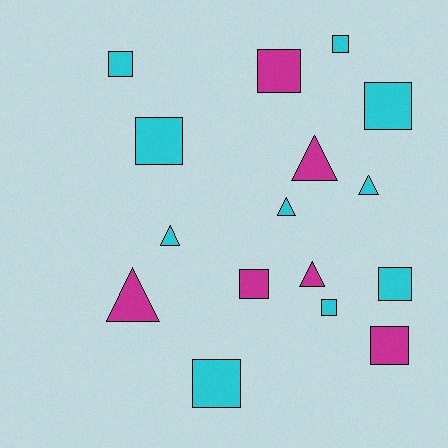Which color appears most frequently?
Cyan, with 10 objects.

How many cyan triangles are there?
There are 3 cyan triangles.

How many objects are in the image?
There are 16 objects.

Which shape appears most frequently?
Square, with 10 objects.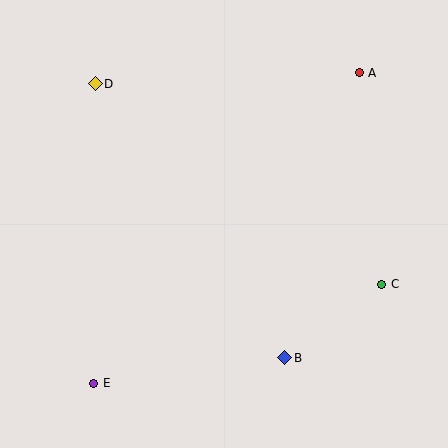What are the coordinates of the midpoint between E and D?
The midpoint between E and D is at (95, 234).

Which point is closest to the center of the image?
Point B at (285, 358) is closest to the center.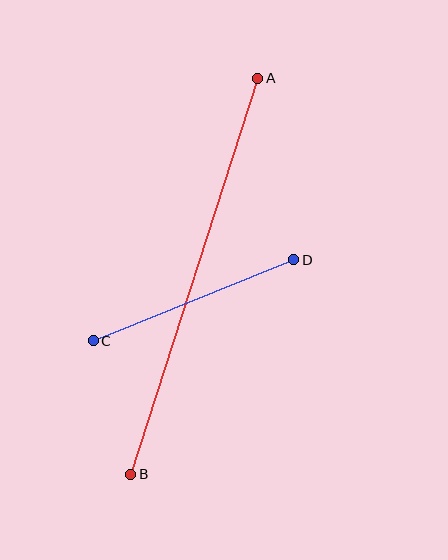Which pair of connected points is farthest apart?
Points A and B are farthest apart.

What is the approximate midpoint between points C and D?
The midpoint is at approximately (194, 300) pixels.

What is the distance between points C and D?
The distance is approximately 217 pixels.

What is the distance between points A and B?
The distance is approximately 416 pixels.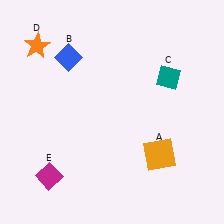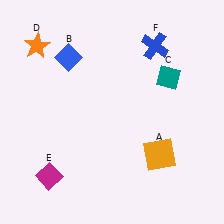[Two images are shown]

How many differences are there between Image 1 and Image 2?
There is 1 difference between the two images.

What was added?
A blue cross (F) was added in Image 2.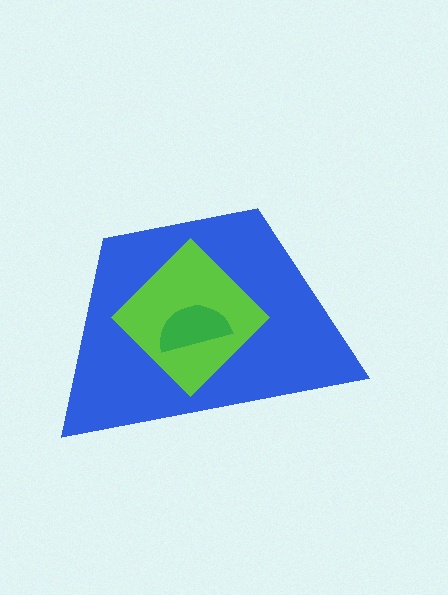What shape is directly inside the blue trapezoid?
The lime diamond.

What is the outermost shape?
The blue trapezoid.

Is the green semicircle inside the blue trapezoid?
Yes.